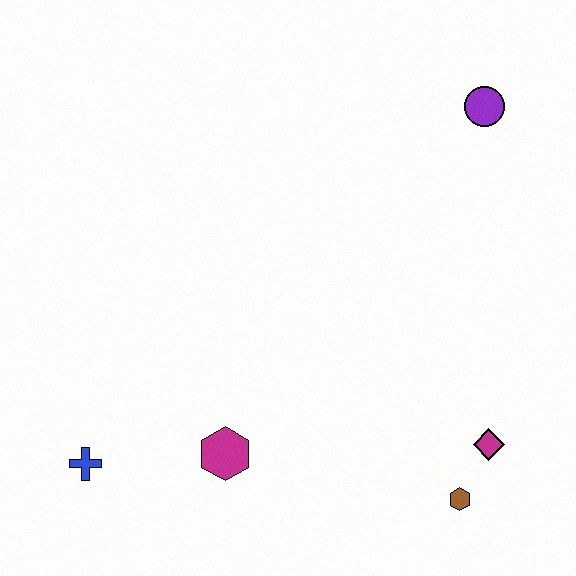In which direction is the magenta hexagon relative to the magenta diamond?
The magenta hexagon is to the left of the magenta diamond.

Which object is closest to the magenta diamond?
The brown hexagon is closest to the magenta diamond.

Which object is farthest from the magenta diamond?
The blue cross is farthest from the magenta diamond.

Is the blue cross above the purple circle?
No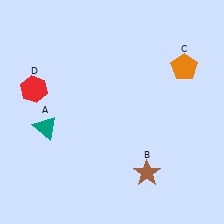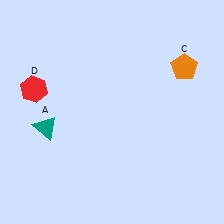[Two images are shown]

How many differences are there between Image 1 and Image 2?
There is 1 difference between the two images.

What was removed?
The brown star (B) was removed in Image 2.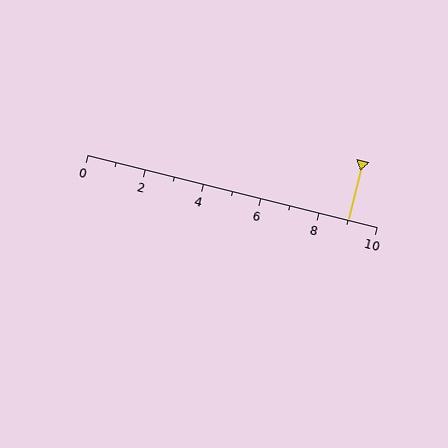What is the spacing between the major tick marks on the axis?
The major ticks are spaced 2 apart.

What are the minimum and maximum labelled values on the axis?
The axis runs from 0 to 10.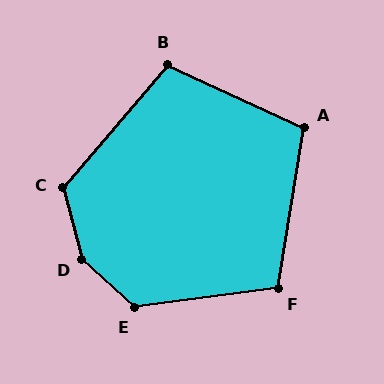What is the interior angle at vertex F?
Approximately 107 degrees (obtuse).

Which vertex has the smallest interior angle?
A, at approximately 106 degrees.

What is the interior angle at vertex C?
Approximately 125 degrees (obtuse).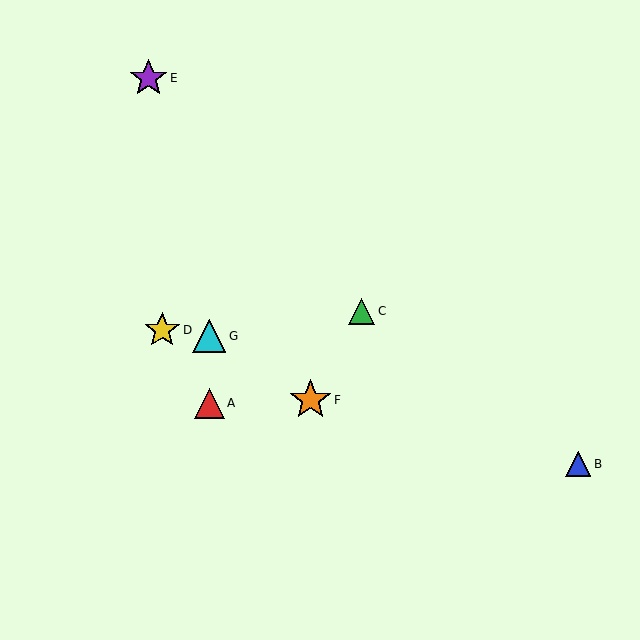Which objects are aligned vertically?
Objects A, G are aligned vertically.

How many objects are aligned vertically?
2 objects (A, G) are aligned vertically.